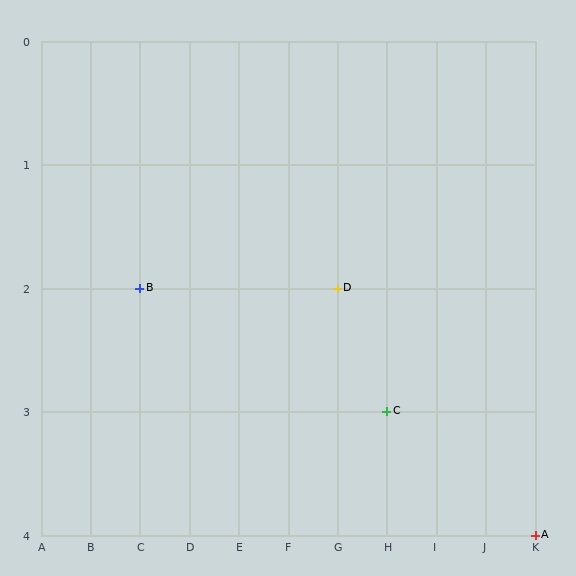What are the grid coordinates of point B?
Point B is at grid coordinates (C, 2).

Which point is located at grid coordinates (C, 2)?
Point B is at (C, 2).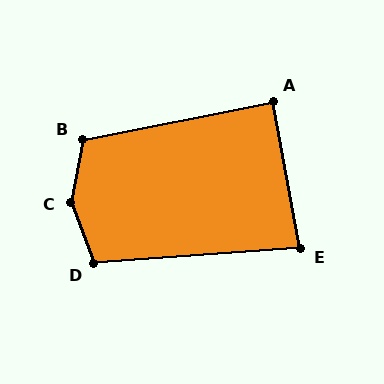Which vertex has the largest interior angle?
C, at approximately 149 degrees.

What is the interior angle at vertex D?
Approximately 106 degrees (obtuse).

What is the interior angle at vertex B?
Approximately 111 degrees (obtuse).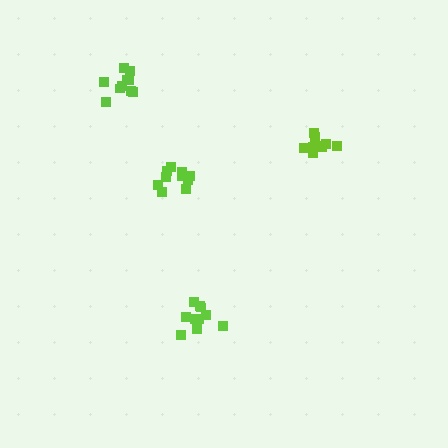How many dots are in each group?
Group 1: 10 dots, Group 2: 10 dots, Group 3: 10 dots, Group 4: 9 dots (39 total).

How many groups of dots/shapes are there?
There are 4 groups.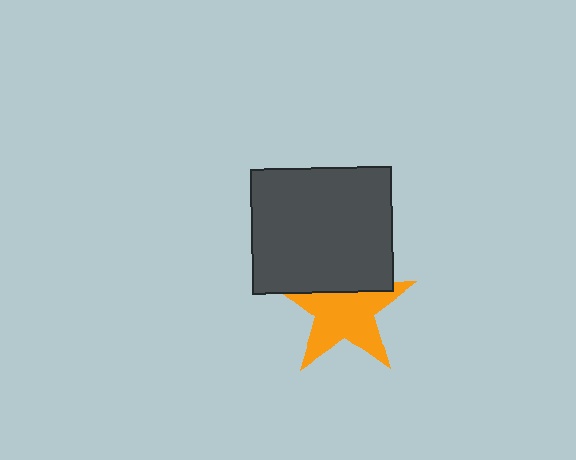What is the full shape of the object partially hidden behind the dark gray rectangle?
The partially hidden object is an orange star.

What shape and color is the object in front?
The object in front is a dark gray rectangle.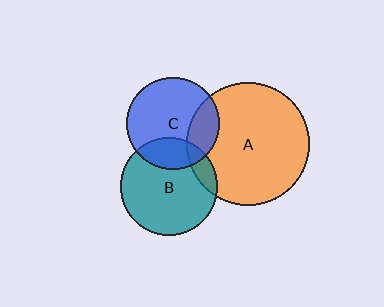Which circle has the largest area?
Circle A (orange).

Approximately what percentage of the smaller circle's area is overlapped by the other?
Approximately 25%.